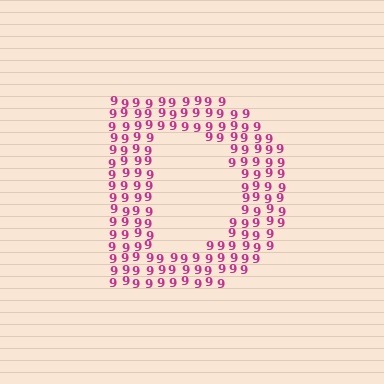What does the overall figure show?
The overall figure shows the letter D.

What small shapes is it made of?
It is made of small digit 9's.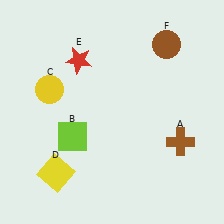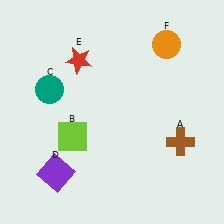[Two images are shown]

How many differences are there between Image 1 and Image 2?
There are 3 differences between the two images.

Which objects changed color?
C changed from yellow to teal. D changed from yellow to purple. F changed from brown to orange.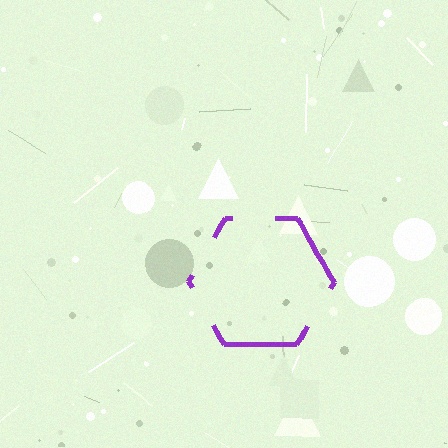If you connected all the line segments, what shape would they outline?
They would outline a hexagon.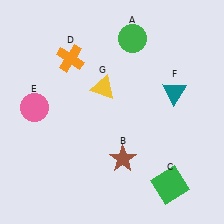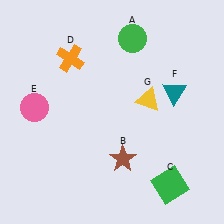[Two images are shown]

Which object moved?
The yellow triangle (G) moved right.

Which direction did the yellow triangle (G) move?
The yellow triangle (G) moved right.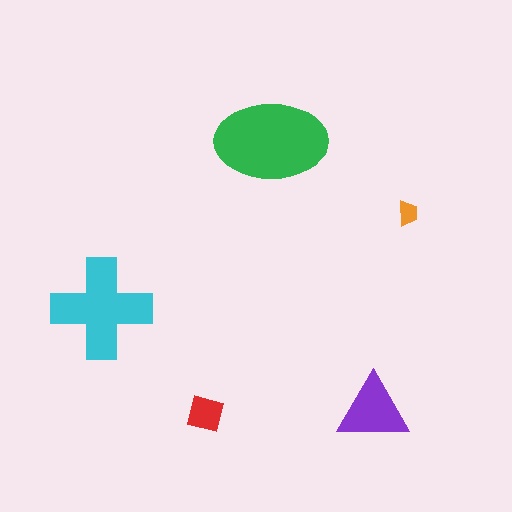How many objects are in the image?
There are 5 objects in the image.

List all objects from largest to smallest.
The green ellipse, the cyan cross, the purple triangle, the red square, the orange trapezoid.